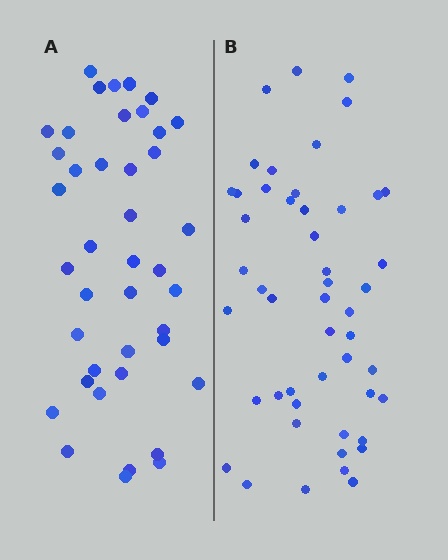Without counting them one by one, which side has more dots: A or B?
Region B (the right region) has more dots.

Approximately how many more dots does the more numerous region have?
Region B has roughly 8 or so more dots than region A.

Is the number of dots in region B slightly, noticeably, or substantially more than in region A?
Region B has only slightly more — the two regions are fairly close. The ratio is roughly 1.2 to 1.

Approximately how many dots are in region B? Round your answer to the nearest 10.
About 50 dots. (The exact count is 49, which rounds to 50.)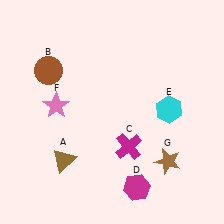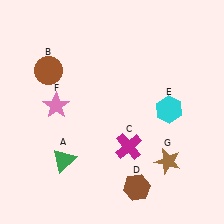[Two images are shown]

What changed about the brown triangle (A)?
In Image 1, A is brown. In Image 2, it changed to green.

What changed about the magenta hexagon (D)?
In Image 1, D is magenta. In Image 2, it changed to brown.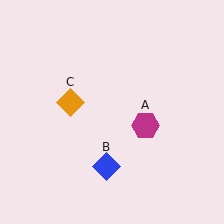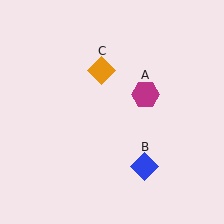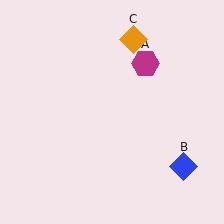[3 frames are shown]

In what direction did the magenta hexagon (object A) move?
The magenta hexagon (object A) moved up.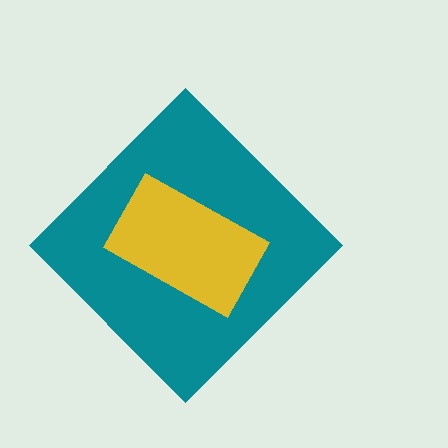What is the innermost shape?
The yellow rectangle.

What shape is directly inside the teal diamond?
The yellow rectangle.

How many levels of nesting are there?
2.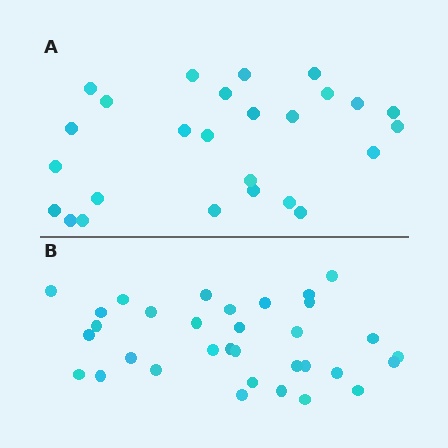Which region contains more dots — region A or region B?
Region B (the bottom region) has more dots.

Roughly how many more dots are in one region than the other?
Region B has roughly 8 or so more dots than region A.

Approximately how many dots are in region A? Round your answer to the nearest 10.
About 30 dots. (The exact count is 26, which rounds to 30.)